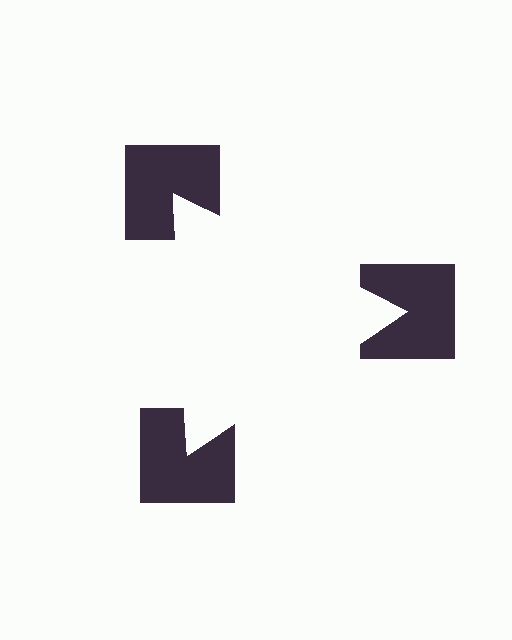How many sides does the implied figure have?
3 sides.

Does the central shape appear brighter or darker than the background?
It typically appears slightly brighter than the background, even though no actual brightness change is drawn.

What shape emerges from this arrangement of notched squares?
An illusory triangle — its edges are inferred from the aligned wedge cuts in the notched squares, not physically drawn.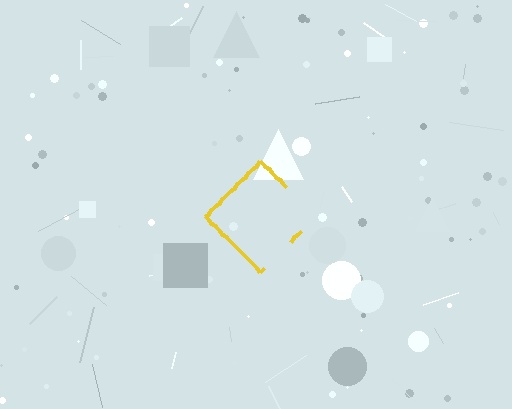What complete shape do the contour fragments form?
The contour fragments form a diamond.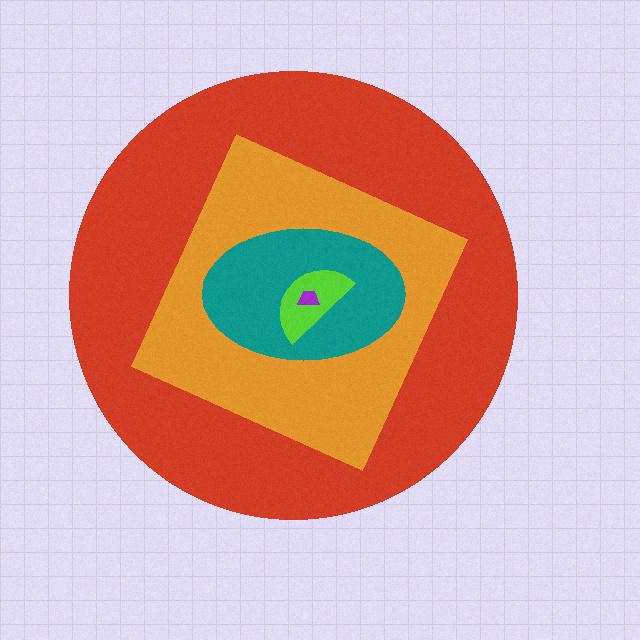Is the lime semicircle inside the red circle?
Yes.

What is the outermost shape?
The red circle.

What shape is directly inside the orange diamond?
The teal ellipse.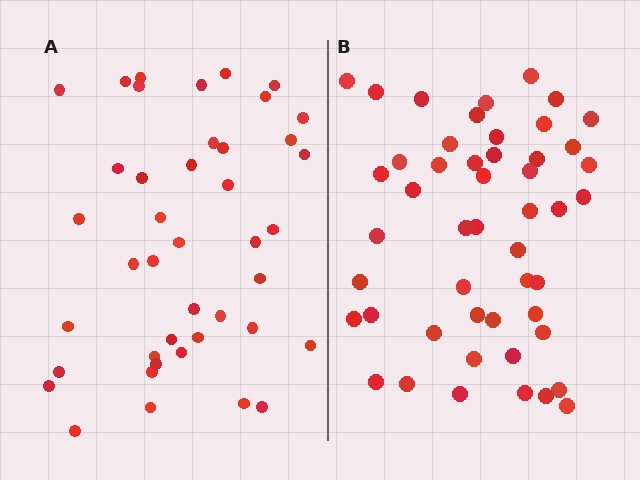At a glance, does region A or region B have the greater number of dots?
Region B (the right region) has more dots.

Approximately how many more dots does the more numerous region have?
Region B has roughly 8 or so more dots than region A.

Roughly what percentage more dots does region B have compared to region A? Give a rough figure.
About 15% more.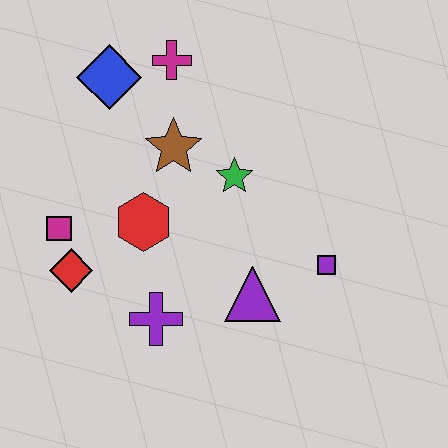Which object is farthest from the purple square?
The blue diamond is farthest from the purple square.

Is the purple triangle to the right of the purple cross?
Yes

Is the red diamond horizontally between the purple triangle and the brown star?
No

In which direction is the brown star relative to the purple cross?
The brown star is above the purple cross.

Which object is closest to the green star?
The brown star is closest to the green star.